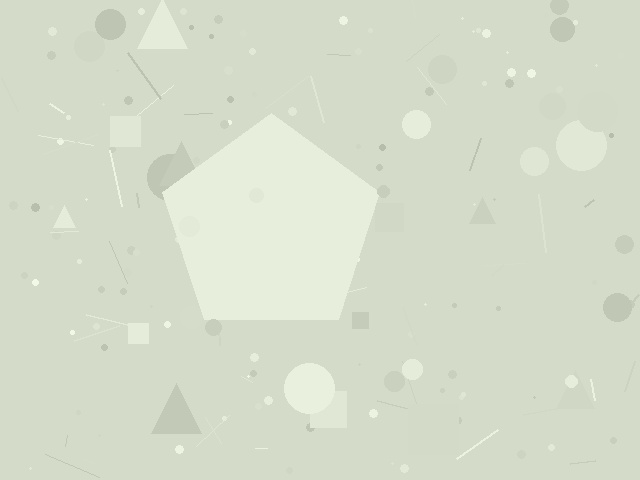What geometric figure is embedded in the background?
A pentagon is embedded in the background.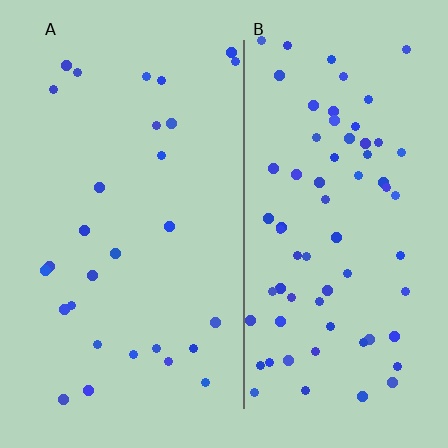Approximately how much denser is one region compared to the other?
Approximately 2.4× — region B over region A.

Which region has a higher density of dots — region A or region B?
B (the right).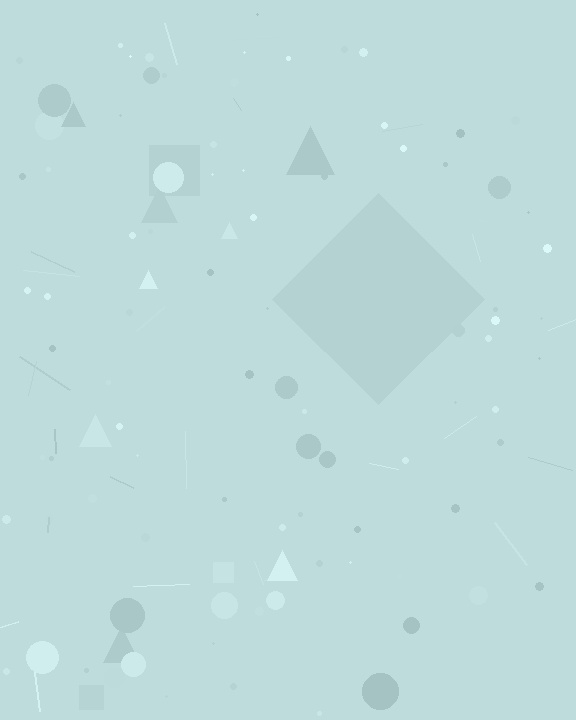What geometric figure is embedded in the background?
A diamond is embedded in the background.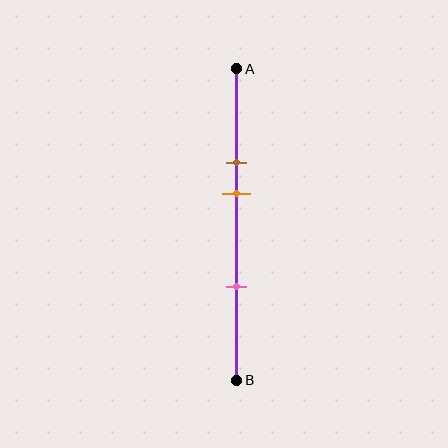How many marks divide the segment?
There are 3 marks dividing the segment.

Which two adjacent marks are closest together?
The brown and orange marks are the closest adjacent pair.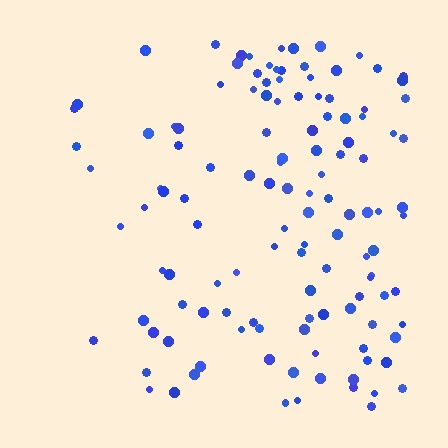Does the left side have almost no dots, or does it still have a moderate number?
Still a moderate number, just noticeably fewer than the right.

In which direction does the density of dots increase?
From left to right, with the right side densest.